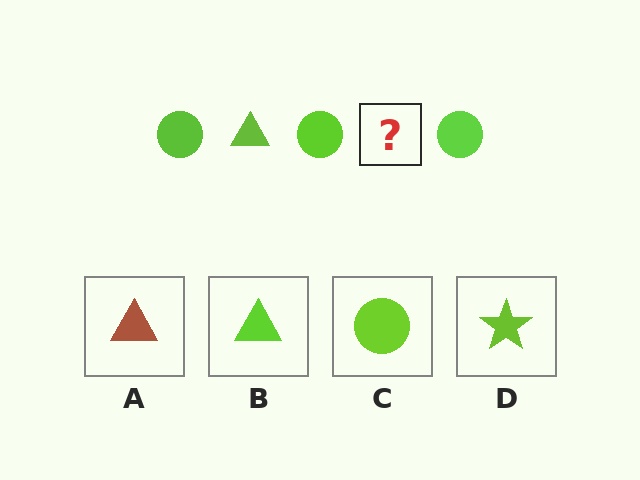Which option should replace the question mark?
Option B.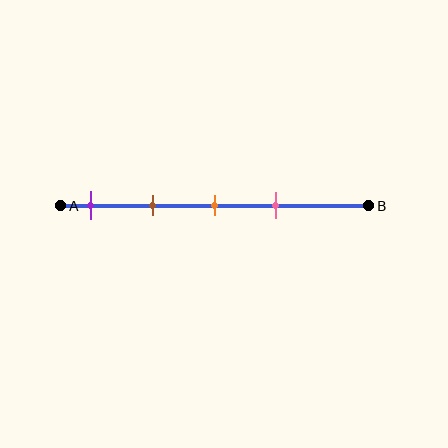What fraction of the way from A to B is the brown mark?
The brown mark is approximately 30% (0.3) of the way from A to B.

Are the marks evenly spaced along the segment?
Yes, the marks are approximately evenly spaced.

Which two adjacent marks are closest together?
The orange and pink marks are the closest adjacent pair.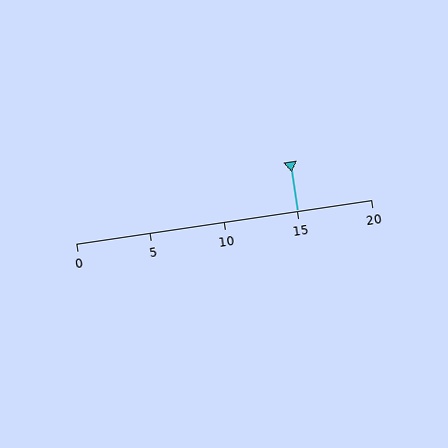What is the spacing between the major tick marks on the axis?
The major ticks are spaced 5 apart.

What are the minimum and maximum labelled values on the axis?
The axis runs from 0 to 20.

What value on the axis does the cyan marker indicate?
The marker indicates approximately 15.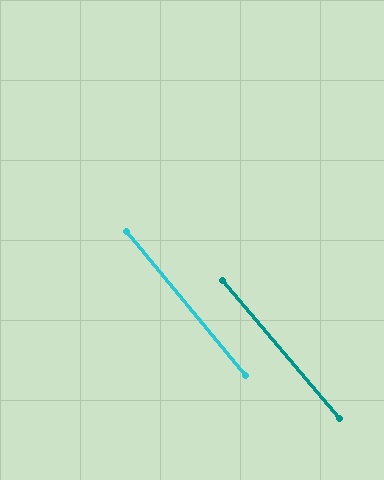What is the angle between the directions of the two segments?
Approximately 1 degree.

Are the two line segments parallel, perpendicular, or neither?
Parallel — their directions differ by only 0.5°.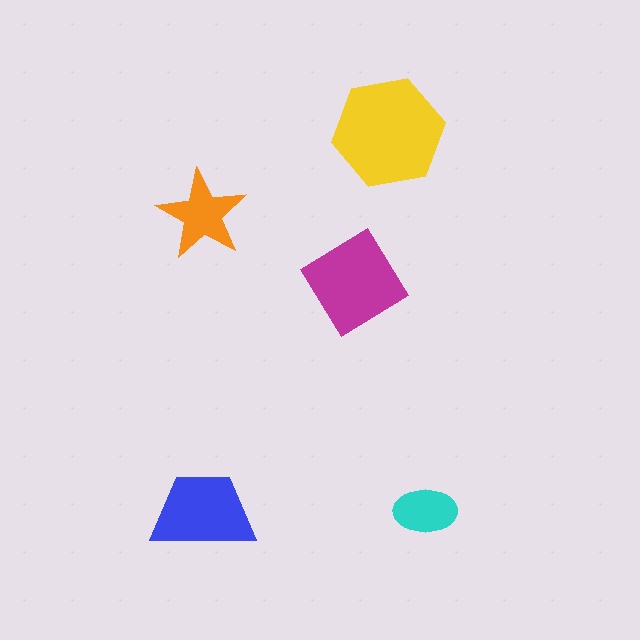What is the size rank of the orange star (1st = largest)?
4th.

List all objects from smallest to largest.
The cyan ellipse, the orange star, the blue trapezoid, the magenta diamond, the yellow hexagon.